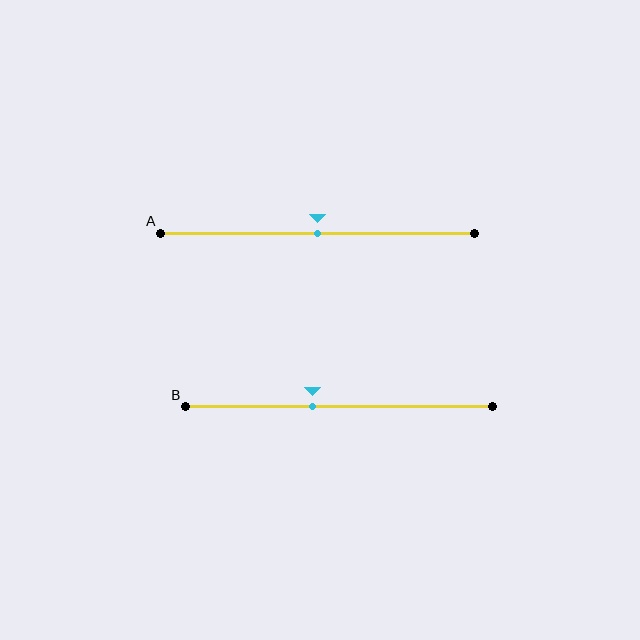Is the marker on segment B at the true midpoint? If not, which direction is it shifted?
No, the marker on segment B is shifted to the left by about 9% of the segment length.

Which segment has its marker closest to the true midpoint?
Segment A has its marker closest to the true midpoint.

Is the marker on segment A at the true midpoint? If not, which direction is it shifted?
Yes, the marker on segment A is at the true midpoint.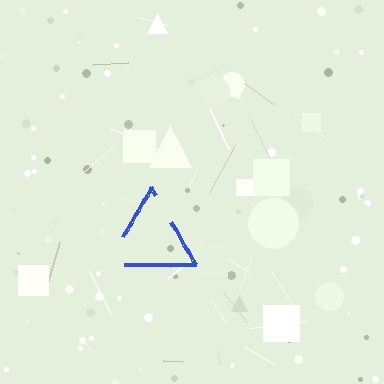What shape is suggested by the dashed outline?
The dashed outline suggests a triangle.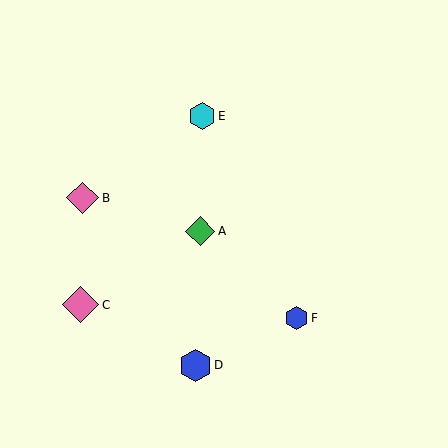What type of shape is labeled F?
Shape F is a blue hexagon.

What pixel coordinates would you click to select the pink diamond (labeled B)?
Click at (83, 198) to select the pink diamond B.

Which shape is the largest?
The pink diamond (labeled C) is the largest.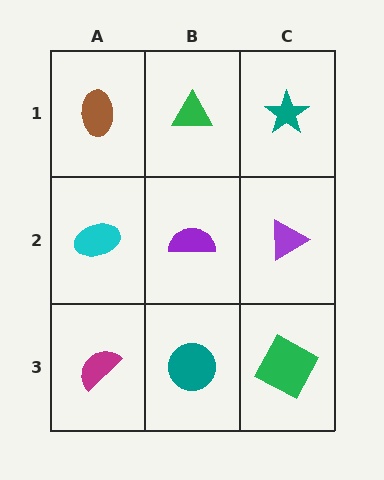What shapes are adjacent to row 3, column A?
A cyan ellipse (row 2, column A), a teal circle (row 3, column B).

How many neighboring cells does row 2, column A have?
3.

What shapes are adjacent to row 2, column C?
A teal star (row 1, column C), a green square (row 3, column C), a purple semicircle (row 2, column B).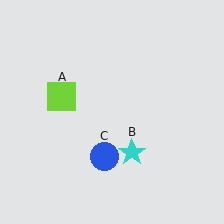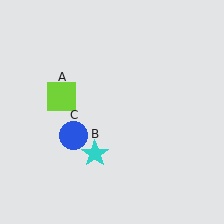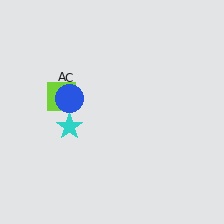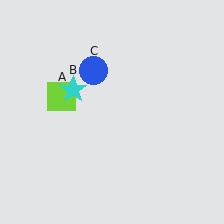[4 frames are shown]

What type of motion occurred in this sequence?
The cyan star (object B), blue circle (object C) rotated clockwise around the center of the scene.